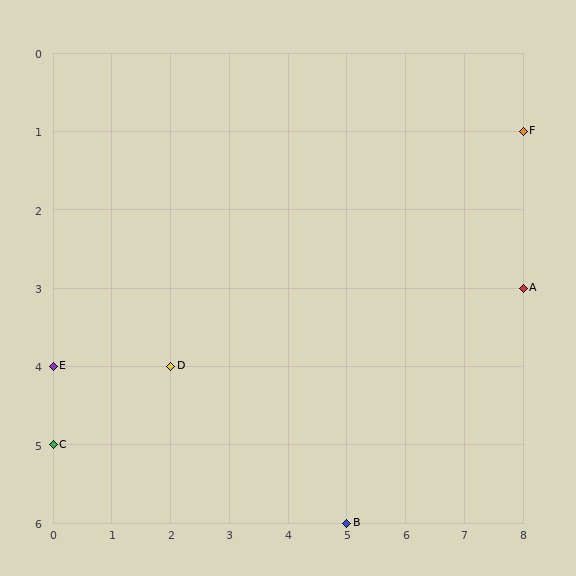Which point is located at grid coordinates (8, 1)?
Point F is at (8, 1).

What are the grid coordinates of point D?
Point D is at grid coordinates (2, 4).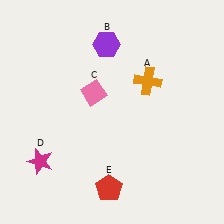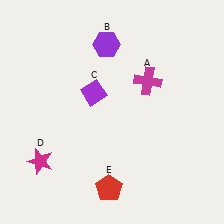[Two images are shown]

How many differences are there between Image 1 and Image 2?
There are 2 differences between the two images.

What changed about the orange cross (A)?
In Image 1, A is orange. In Image 2, it changed to magenta.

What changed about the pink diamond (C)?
In Image 1, C is pink. In Image 2, it changed to purple.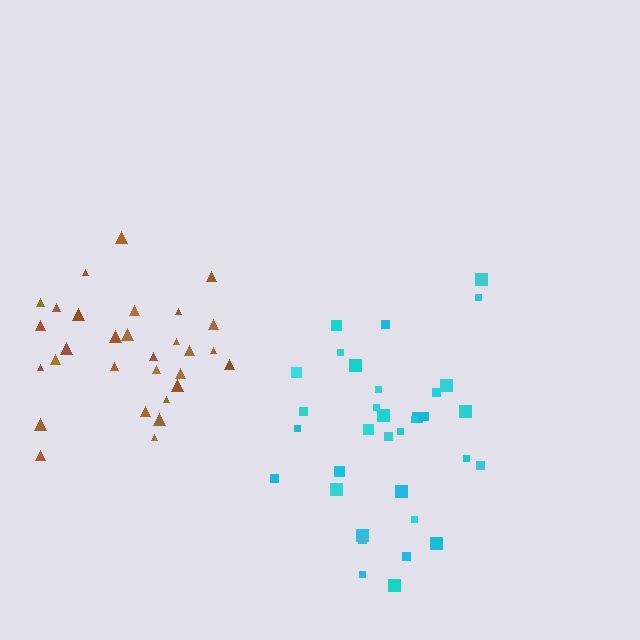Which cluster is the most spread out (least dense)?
Cyan.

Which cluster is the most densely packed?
Brown.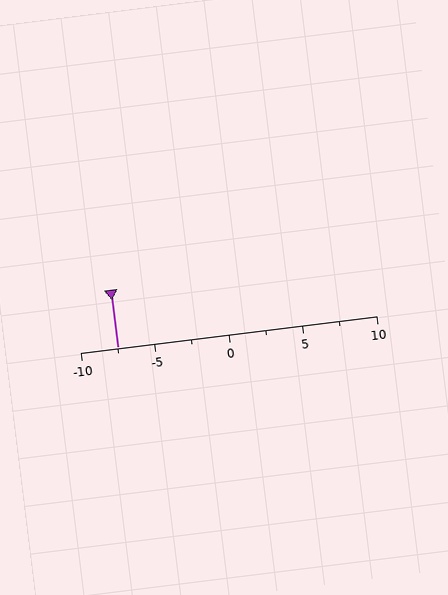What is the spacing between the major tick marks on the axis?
The major ticks are spaced 5 apart.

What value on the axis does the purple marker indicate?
The marker indicates approximately -7.5.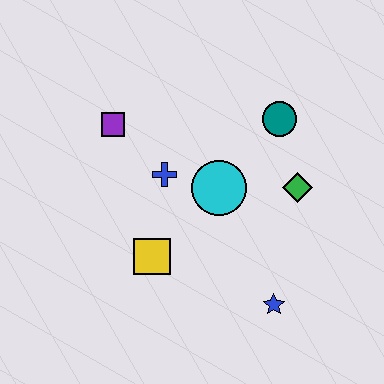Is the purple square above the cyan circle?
Yes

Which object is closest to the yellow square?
The blue cross is closest to the yellow square.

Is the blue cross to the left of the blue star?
Yes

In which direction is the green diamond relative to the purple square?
The green diamond is to the right of the purple square.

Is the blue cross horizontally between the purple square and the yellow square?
No